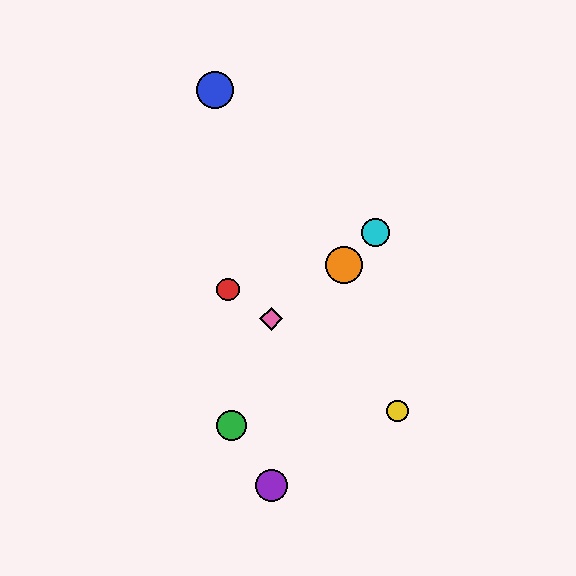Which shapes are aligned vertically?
The purple circle, the pink diamond are aligned vertically.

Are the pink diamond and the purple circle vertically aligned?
Yes, both are at x≈271.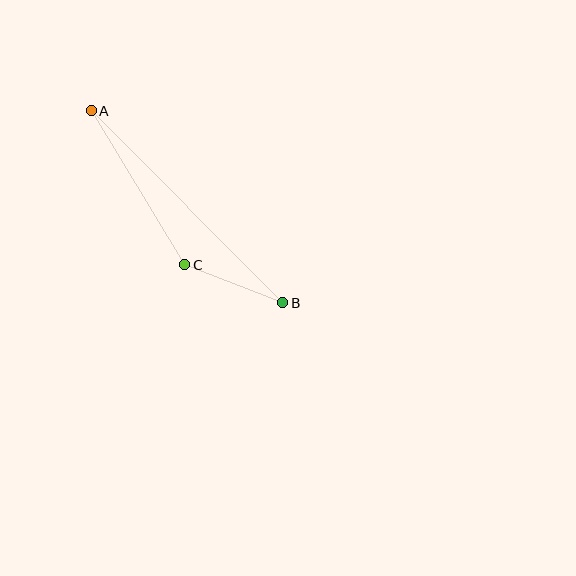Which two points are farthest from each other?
Points A and B are farthest from each other.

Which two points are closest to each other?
Points B and C are closest to each other.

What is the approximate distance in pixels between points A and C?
The distance between A and C is approximately 180 pixels.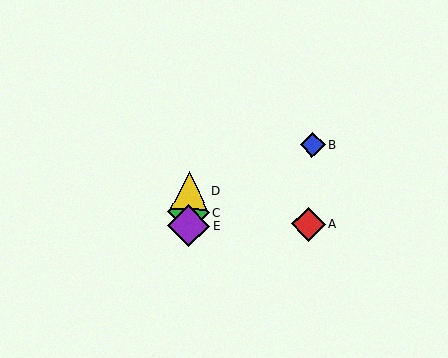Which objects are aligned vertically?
Objects C, D, E are aligned vertically.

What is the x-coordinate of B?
Object B is at x≈313.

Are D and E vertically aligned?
Yes, both are at x≈189.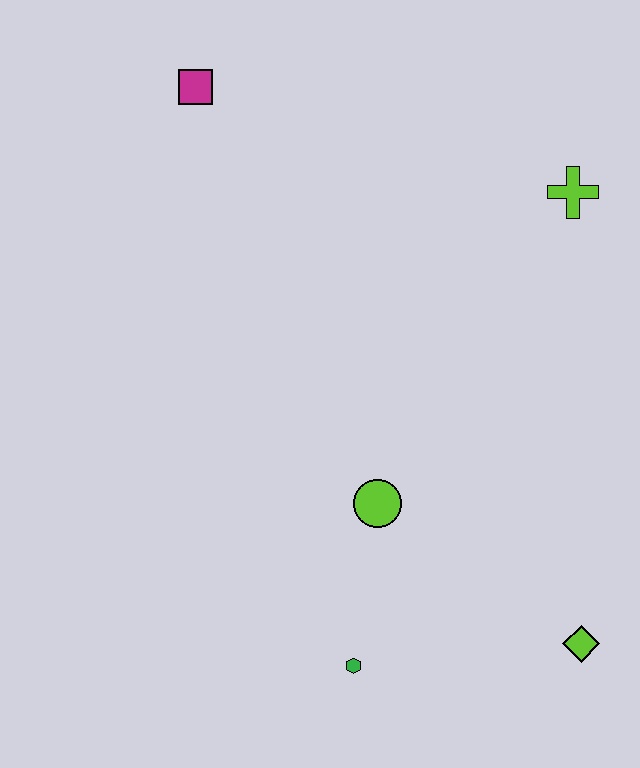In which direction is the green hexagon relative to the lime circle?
The green hexagon is below the lime circle.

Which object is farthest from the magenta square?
The lime diamond is farthest from the magenta square.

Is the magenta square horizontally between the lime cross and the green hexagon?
No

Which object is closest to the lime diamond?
The green hexagon is closest to the lime diamond.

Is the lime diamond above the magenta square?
No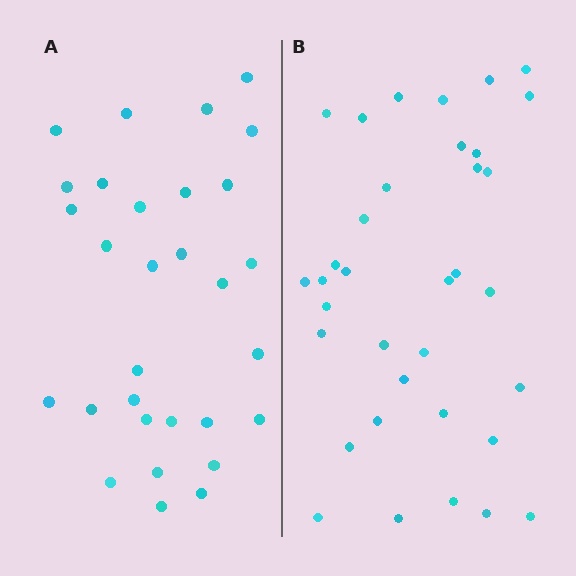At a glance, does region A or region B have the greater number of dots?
Region B (the right region) has more dots.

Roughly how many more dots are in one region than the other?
Region B has about 5 more dots than region A.